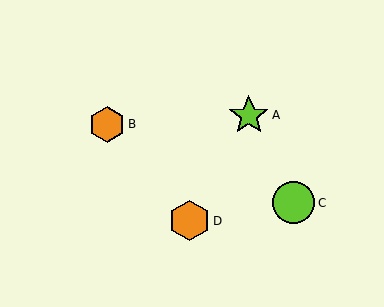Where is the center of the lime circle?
The center of the lime circle is at (293, 203).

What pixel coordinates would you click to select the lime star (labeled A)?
Click at (249, 115) to select the lime star A.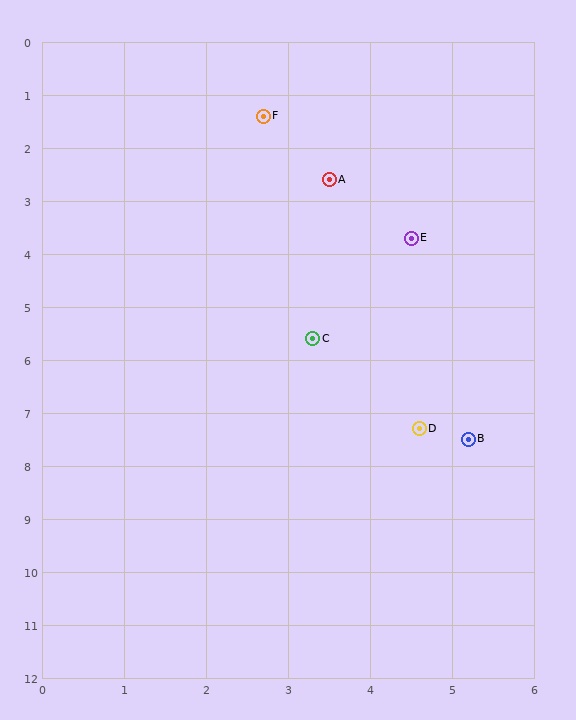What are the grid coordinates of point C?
Point C is at approximately (3.3, 5.6).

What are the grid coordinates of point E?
Point E is at approximately (4.5, 3.7).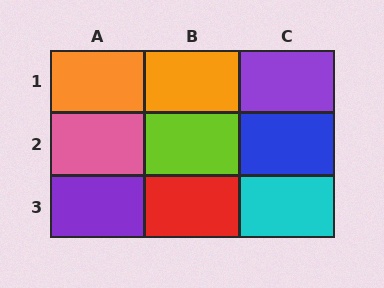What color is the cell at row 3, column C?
Cyan.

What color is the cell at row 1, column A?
Orange.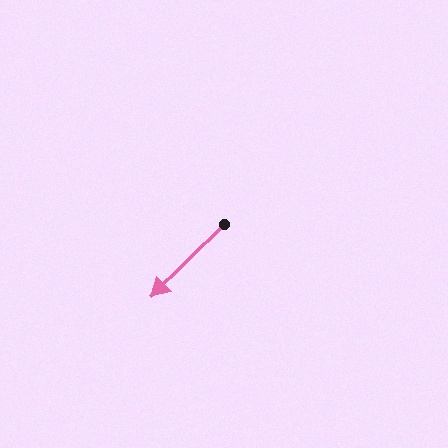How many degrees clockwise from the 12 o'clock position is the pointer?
Approximately 225 degrees.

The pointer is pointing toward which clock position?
Roughly 8 o'clock.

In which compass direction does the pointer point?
Southwest.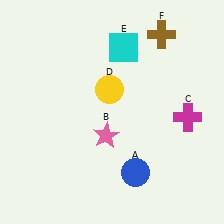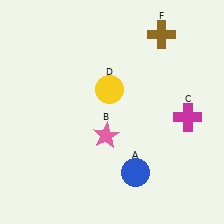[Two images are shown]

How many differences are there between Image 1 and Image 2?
There is 1 difference between the two images.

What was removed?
The cyan square (E) was removed in Image 2.